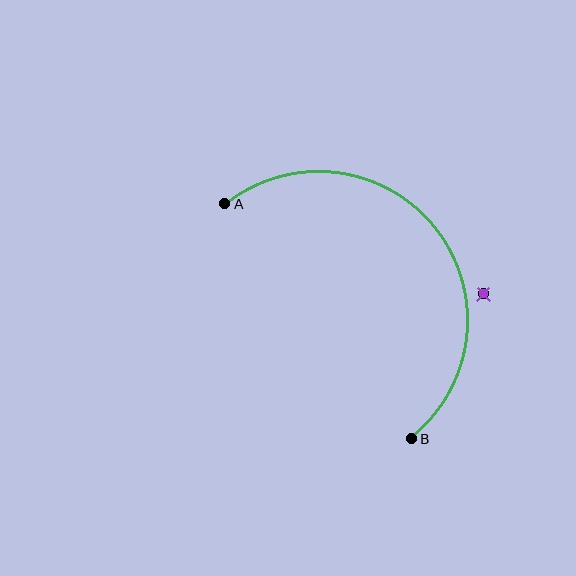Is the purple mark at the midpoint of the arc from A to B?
No — the purple mark does not lie on the arc at all. It sits slightly outside the curve.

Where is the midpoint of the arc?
The arc midpoint is the point on the curve farthest from the straight line joining A and B. It sits above and to the right of that line.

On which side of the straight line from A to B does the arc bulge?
The arc bulges above and to the right of the straight line connecting A and B.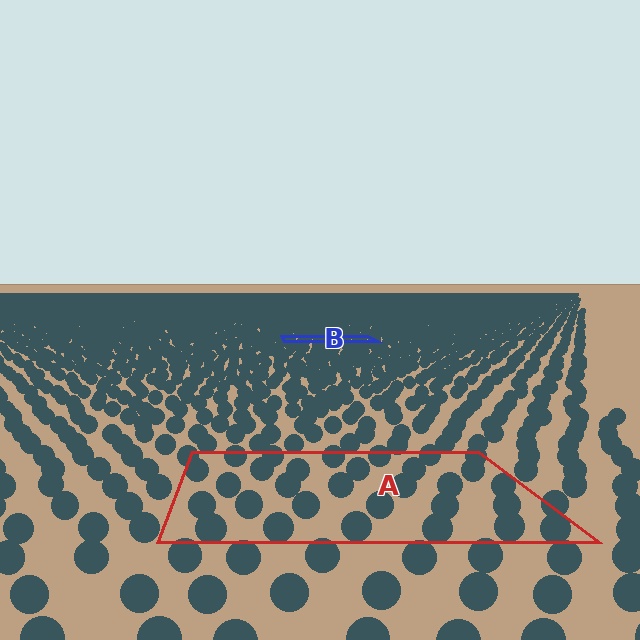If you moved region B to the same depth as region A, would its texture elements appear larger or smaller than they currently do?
They would appear larger. At a closer depth, the same texture elements are projected at a bigger on-screen size.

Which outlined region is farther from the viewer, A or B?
Region B is farther from the viewer — the texture elements inside it appear smaller and more densely packed.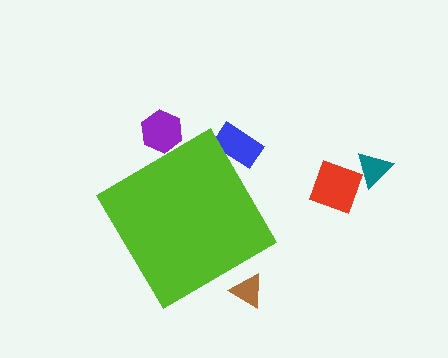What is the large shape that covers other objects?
A lime diamond.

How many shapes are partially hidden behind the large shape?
3 shapes are partially hidden.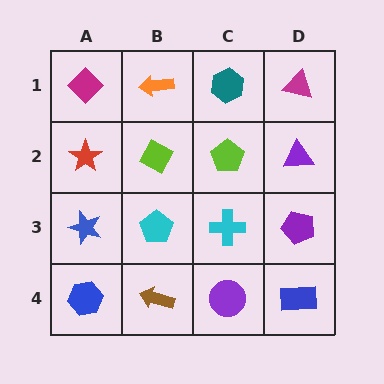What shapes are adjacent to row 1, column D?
A purple triangle (row 2, column D), a teal hexagon (row 1, column C).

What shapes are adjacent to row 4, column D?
A purple pentagon (row 3, column D), a purple circle (row 4, column C).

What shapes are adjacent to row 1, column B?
A lime diamond (row 2, column B), a magenta diamond (row 1, column A), a teal hexagon (row 1, column C).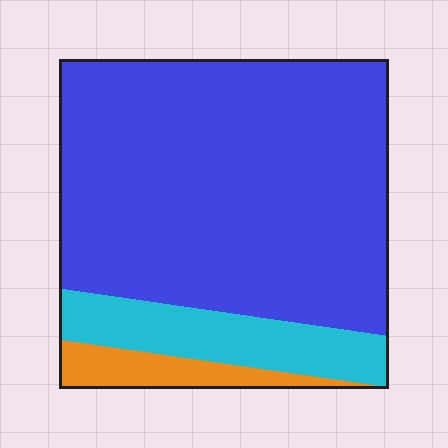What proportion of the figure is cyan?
Cyan covers 16% of the figure.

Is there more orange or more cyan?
Cyan.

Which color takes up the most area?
Blue, at roughly 75%.